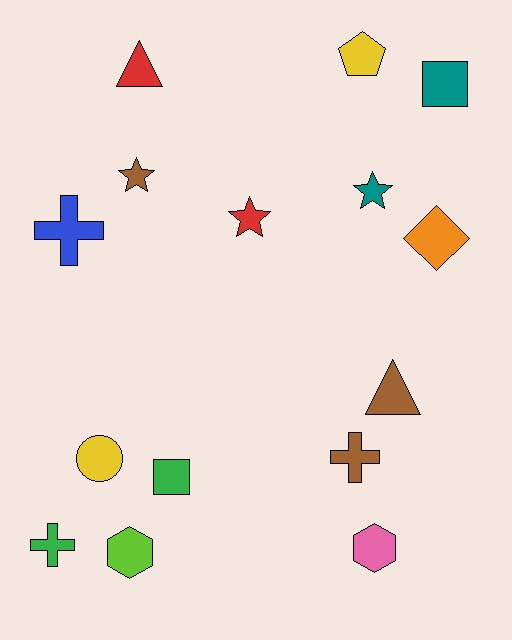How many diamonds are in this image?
There is 1 diamond.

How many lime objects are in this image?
There is 1 lime object.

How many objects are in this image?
There are 15 objects.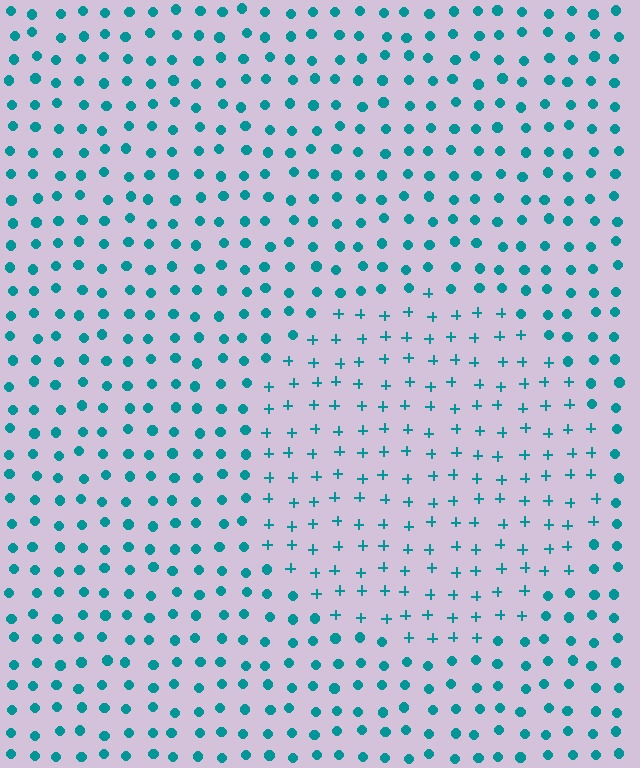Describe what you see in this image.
The image is filled with small teal elements arranged in a uniform grid. A circle-shaped region contains plus signs, while the surrounding area contains circles. The boundary is defined purely by the change in element shape.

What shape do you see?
I see a circle.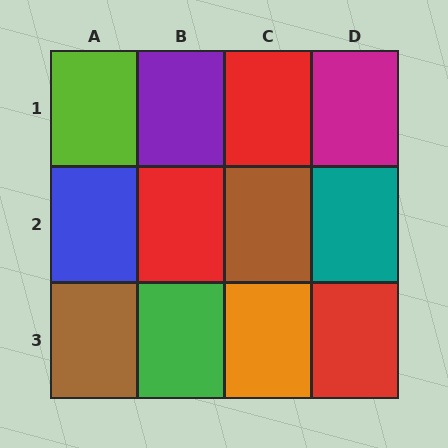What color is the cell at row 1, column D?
Magenta.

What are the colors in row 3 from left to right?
Brown, green, orange, red.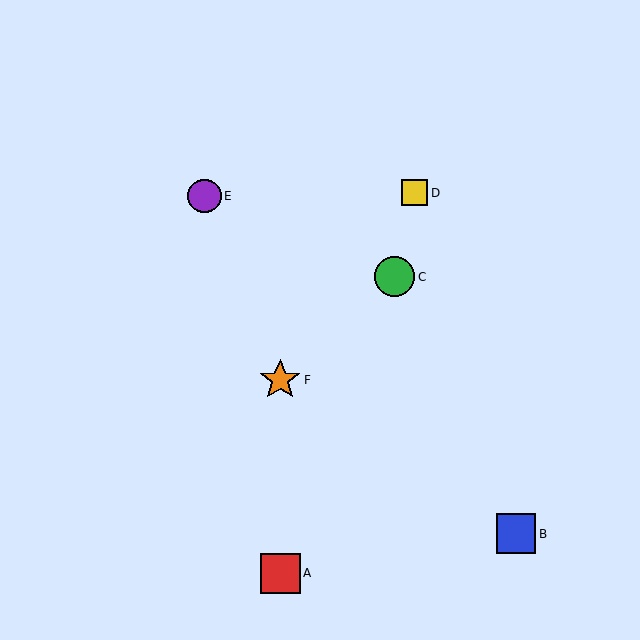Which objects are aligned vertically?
Objects A, F are aligned vertically.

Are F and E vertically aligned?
No, F is at x≈280 and E is at x≈205.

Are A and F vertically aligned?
Yes, both are at x≈280.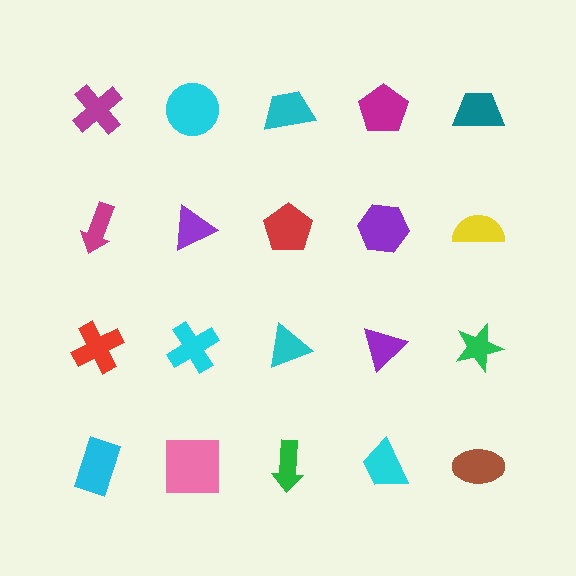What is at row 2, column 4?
A purple hexagon.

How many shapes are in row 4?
5 shapes.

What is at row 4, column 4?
A cyan trapezoid.